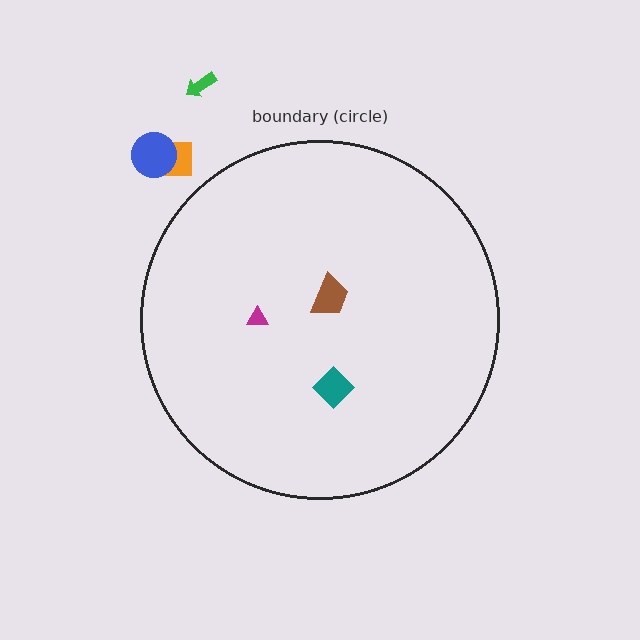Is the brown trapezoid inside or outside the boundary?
Inside.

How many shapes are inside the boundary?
3 inside, 3 outside.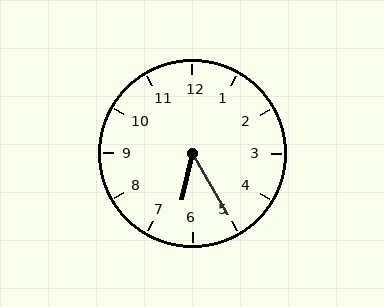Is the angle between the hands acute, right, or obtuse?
It is acute.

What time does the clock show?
6:25.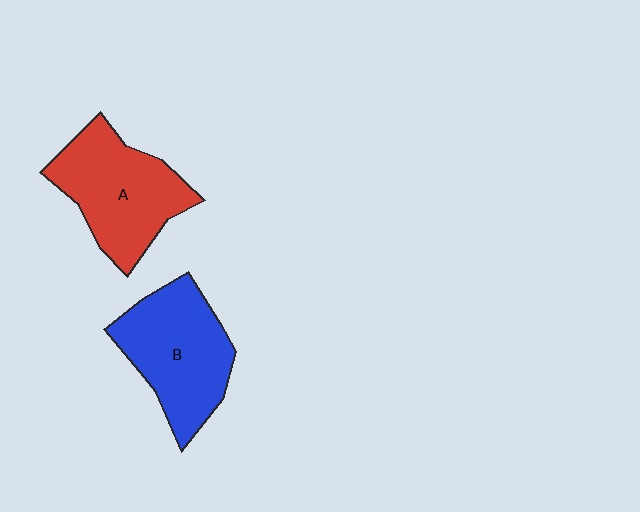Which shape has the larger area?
Shape B (blue).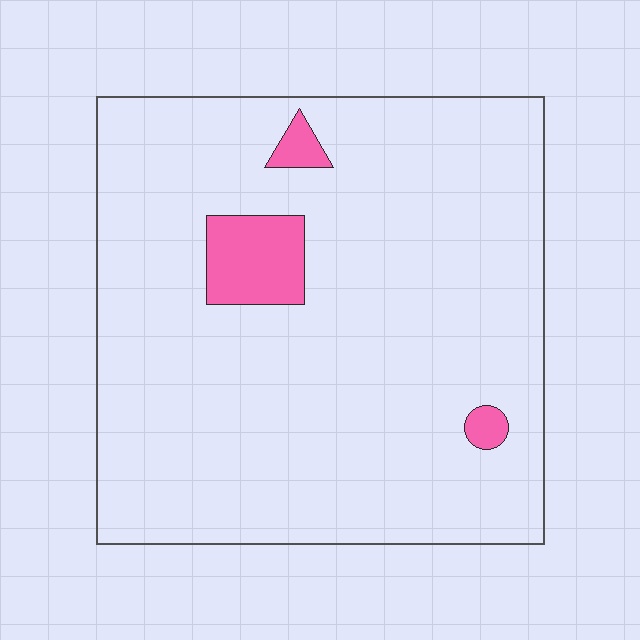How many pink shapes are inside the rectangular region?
3.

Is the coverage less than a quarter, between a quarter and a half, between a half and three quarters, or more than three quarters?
Less than a quarter.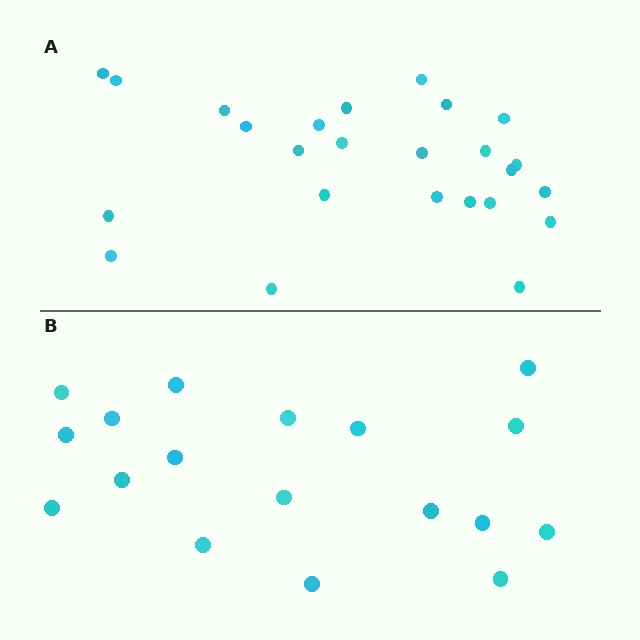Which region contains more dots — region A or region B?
Region A (the top region) has more dots.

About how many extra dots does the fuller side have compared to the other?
Region A has roughly 8 or so more dots than region B.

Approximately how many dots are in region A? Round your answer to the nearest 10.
About 20 dots. (The exact count is 25, which rounds to 20.)